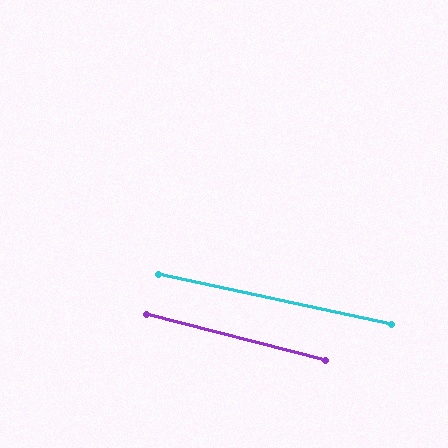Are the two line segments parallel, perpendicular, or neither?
Parallel — their directions differ by only 2.0°.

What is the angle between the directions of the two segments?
Approximately 2 degrees.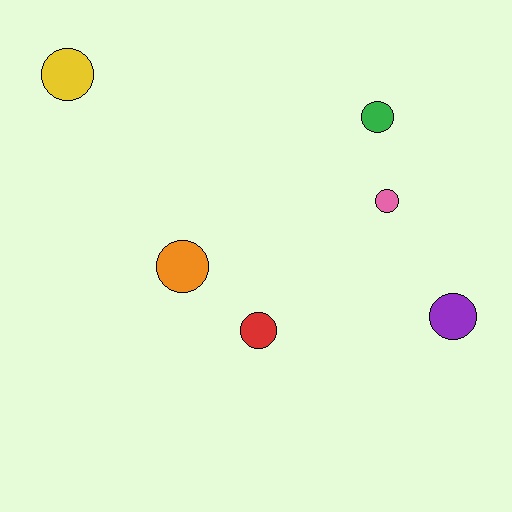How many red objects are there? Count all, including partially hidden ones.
There is 1 red object.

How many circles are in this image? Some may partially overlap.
There are 6 circles.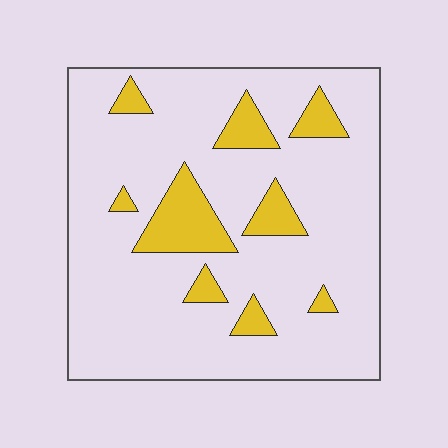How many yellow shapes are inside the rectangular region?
9.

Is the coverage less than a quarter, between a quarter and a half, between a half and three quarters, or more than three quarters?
Less than a quarter.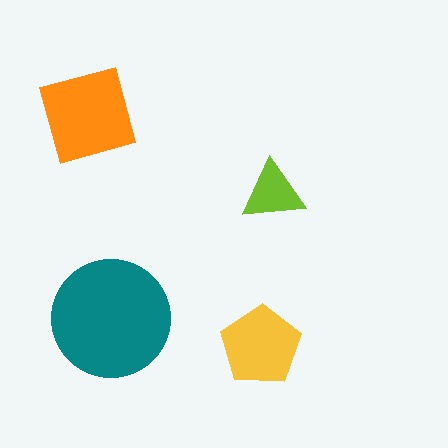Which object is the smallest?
The lime triangle.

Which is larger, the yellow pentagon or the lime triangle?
The yellow pentagon.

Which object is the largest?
The teal circle.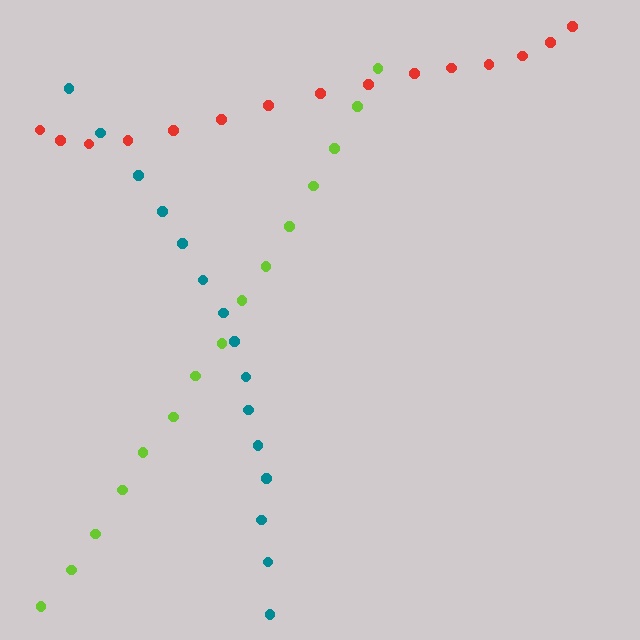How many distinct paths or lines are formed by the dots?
There are 3 distinct paths.